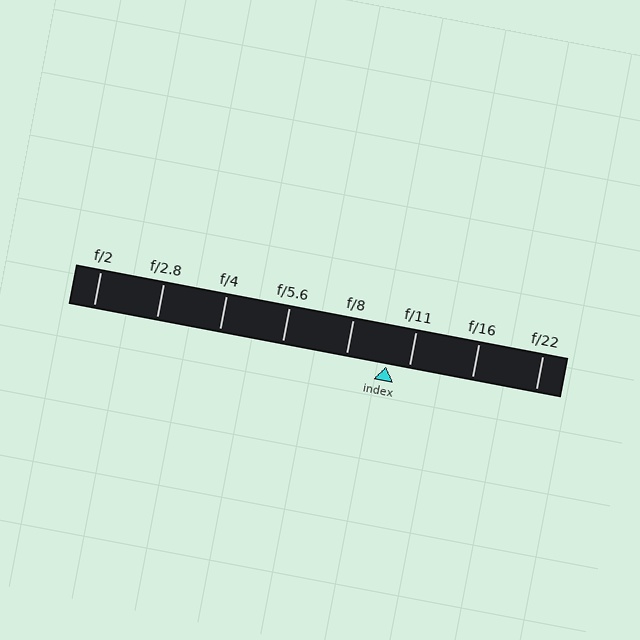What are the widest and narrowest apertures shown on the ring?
The widest aperture shown is f/2 and the narrowest is f/22.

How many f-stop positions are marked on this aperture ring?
There are 8 f-stop positions marked.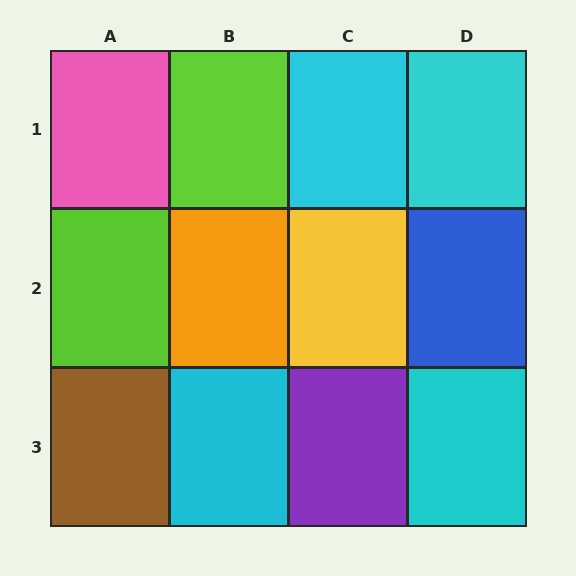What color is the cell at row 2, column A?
Lime.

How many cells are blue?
1 cell is blue.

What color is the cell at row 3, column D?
Cyan.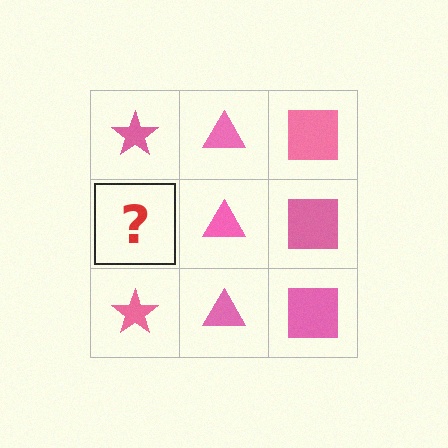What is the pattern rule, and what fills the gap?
The rule is that each column has a consistent shape. The gap should be filled with a pink star.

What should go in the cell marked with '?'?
The missing cell should contain a pink star.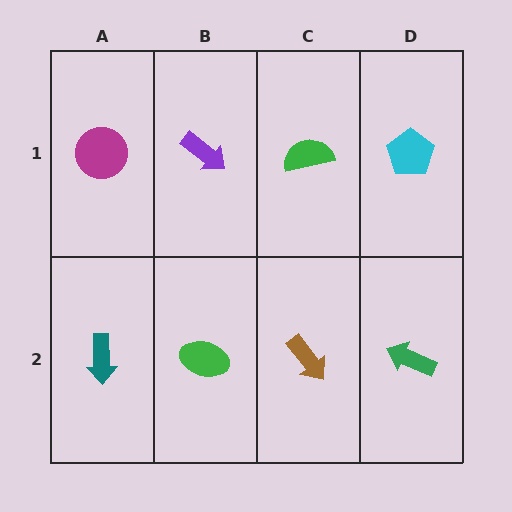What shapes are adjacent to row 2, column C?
A green semicircle (row 1, column C), a green ellipse (row 2, column B), a green arrow (row 2, column D).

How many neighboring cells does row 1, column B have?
3.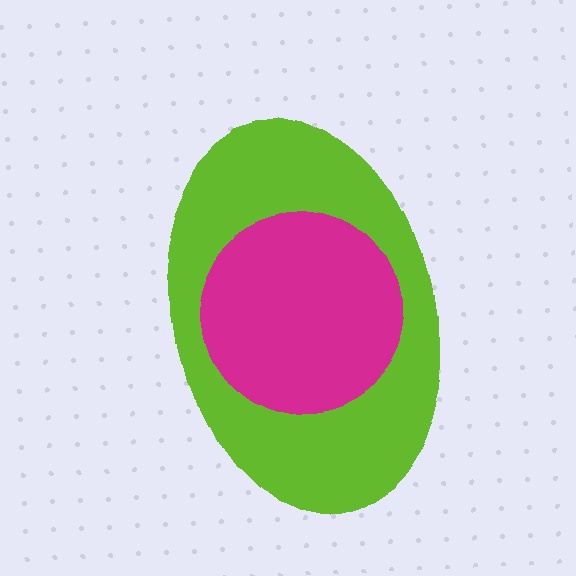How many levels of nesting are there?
2.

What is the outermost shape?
The lime ellipse.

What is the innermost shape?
The magenta circle.